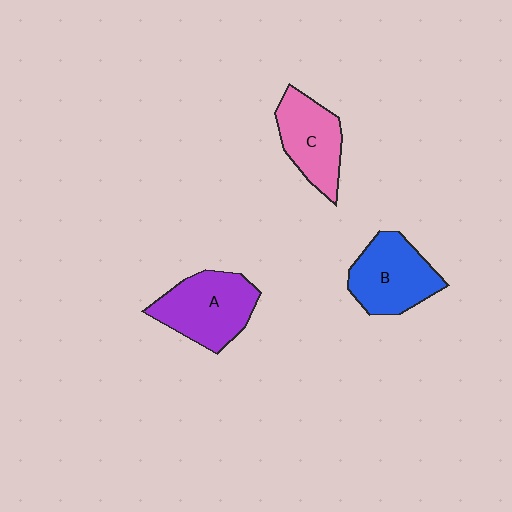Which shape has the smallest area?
Shape C (pink).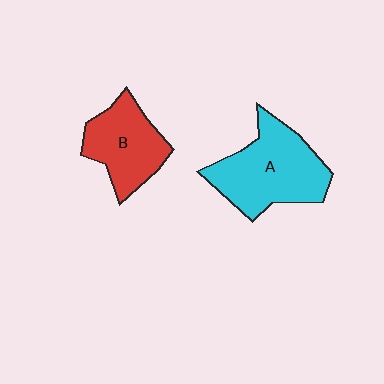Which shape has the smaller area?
Shape B (red).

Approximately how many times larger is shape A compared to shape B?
Approximately 1.4 times.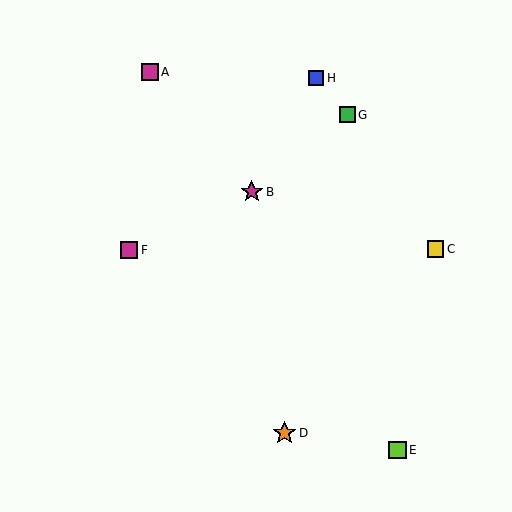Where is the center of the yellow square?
The center of the yellow square is at (435, 249).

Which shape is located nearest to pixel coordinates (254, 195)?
The magenta star (labeled B) at (252, 192) is nearest to that location.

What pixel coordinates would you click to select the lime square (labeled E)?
Click at (397, 450) to select the lime square E.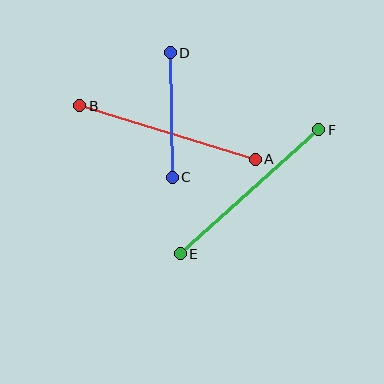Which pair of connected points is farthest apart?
Points E and F are farthest apart.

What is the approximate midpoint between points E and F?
The midpoint is at approximately (250, 192) pixels.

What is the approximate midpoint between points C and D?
The midpoint is at approximately (171, 115) pixels.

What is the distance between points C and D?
The distance is approximately 125 pixels.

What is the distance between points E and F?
The distance is approximately 186 pixels.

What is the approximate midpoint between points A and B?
The midpoint is at approximately (168, 133) pixels.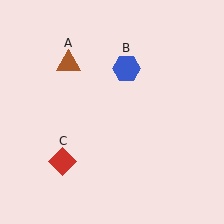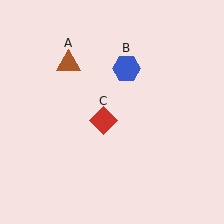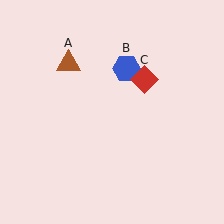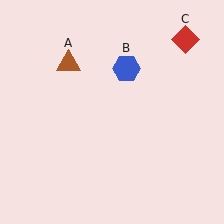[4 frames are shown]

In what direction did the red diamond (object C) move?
The red diamond (object C) moved up and to the right.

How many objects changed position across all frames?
1 object changed position: red diamond (object C).